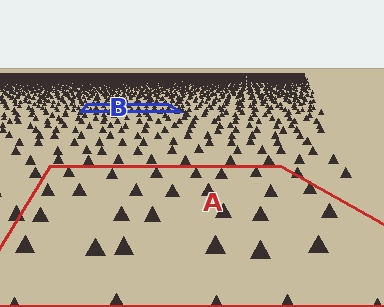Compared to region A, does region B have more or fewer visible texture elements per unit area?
Region B has more texture elements per unit area — they are packed more densely because it is farther away.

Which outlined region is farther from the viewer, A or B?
Region B is farther from the viewer — the texture elements inside it appear smaller and more densely packed.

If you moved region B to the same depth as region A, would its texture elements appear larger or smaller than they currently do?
They would appear larger. At a closer depth, the same texture elements are projected at a bigger on-screen size.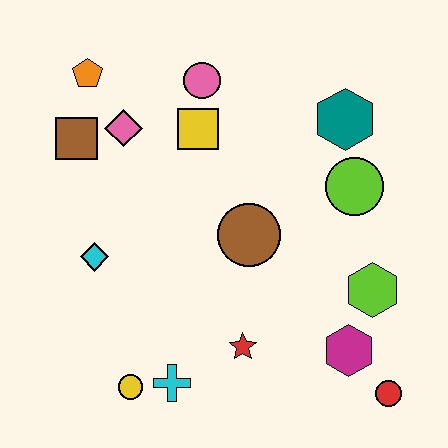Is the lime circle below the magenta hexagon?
No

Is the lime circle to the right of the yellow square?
Yes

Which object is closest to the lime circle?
The teal hexagon is closest to the lime circle.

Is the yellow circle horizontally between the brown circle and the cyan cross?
No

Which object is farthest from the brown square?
The red circle is farthest from the brown square.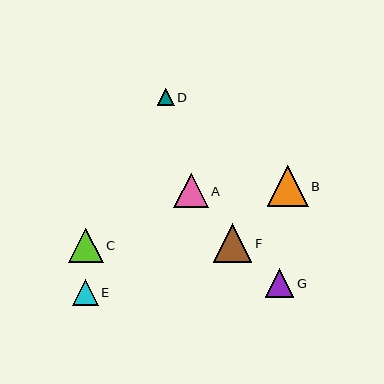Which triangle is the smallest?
Triangle D is the smallest with a size of approximately 17 pixels.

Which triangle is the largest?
Triangle B is the largest with a size of approximately 41 pixels.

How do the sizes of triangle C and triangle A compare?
Triangle C and triangle A are approximately the same size.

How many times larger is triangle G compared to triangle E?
Triangle G is approximately 1.1 times the size of triangle E.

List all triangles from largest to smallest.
From largest to smallest: B, F, C, A, G, E, D.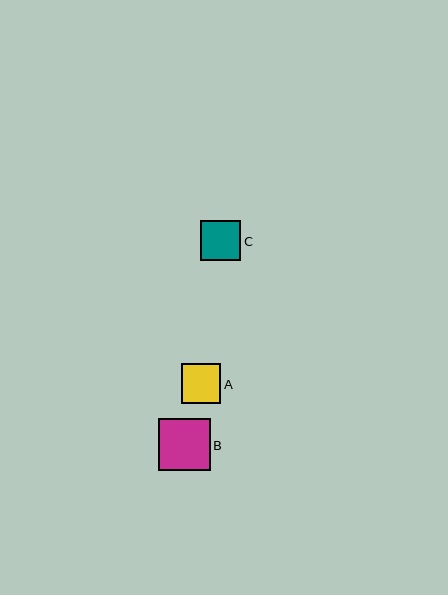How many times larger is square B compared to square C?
Square B is approximately 1.3 times the size of square C.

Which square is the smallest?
Square A is the smallest with a size of approximately 39 pixels.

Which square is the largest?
Square B is the largest with a size of approximately 51 pixels.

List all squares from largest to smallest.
From largest to smallest: B, C, A.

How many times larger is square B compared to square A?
Square B is approximately 1.3 times the size of square A.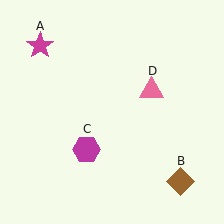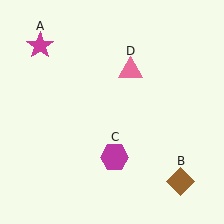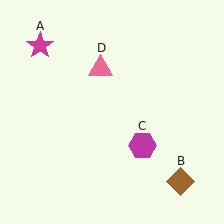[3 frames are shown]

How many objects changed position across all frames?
2 objects changed position: magenta hexagon (object C), pink triangle (object D).